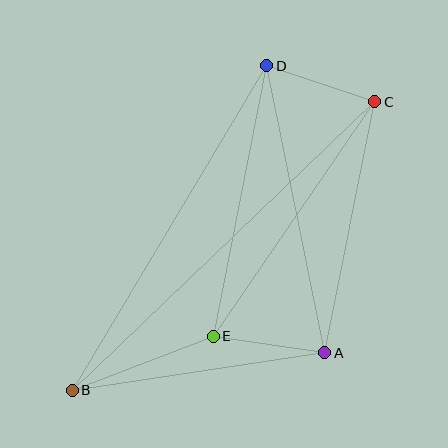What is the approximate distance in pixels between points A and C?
The distance between A and C is approximately 256 pixels.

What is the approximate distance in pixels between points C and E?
The distance between C and E is approximately 285 pixels.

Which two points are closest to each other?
Points A and E are closest to each other.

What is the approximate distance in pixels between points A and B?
The distance between A and B is approximately 255 pixels.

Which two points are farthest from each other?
Points B and C are farthest from each other.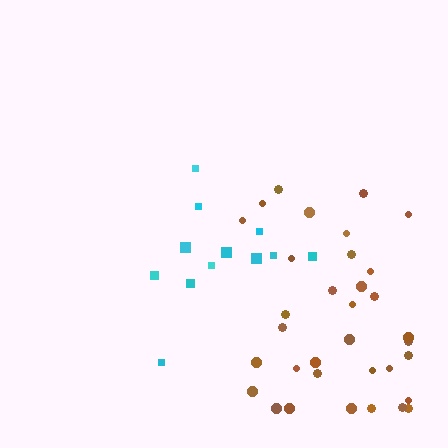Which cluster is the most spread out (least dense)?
Cyan.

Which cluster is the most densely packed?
Brown.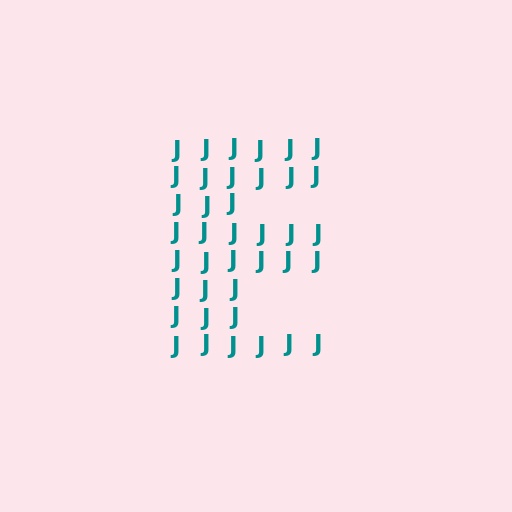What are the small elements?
The small elements are letter J's.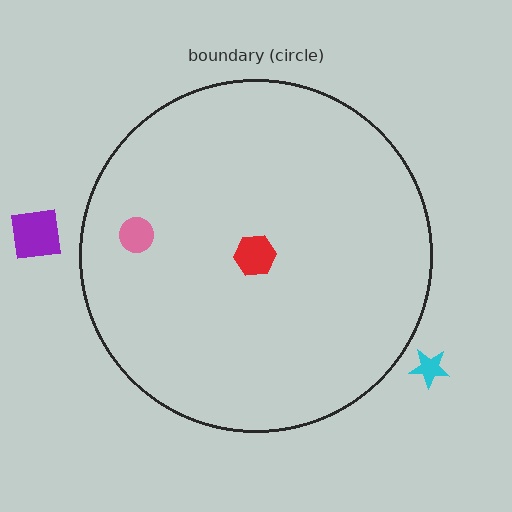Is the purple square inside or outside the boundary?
Outside.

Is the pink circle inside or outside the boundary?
Inside.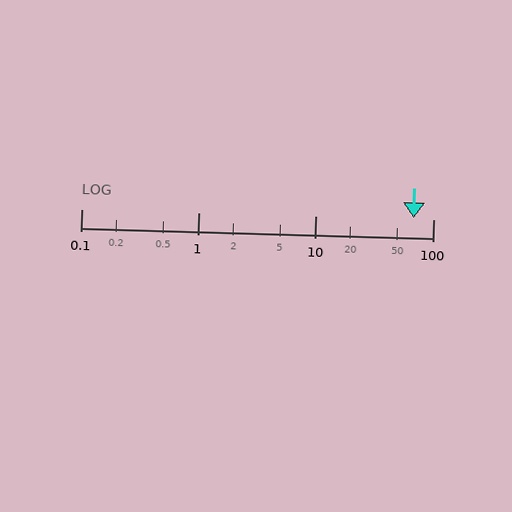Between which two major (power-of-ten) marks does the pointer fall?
The pointer is between 10 and 100.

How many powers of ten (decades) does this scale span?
The scale spans 3 decades, from 0.1 to 100.